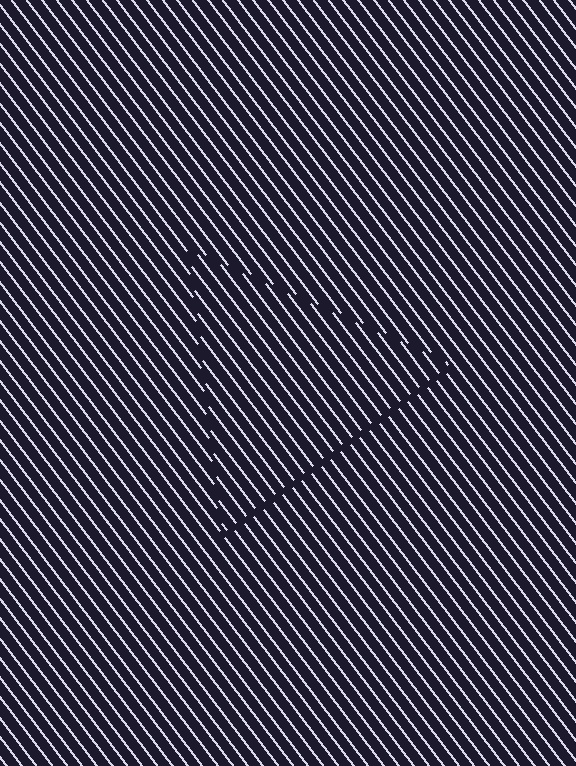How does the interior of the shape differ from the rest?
The interior of the shape contains the same grating, shifted by half a period — the contour is defined by the phase discontinuity where line-ends from the inner and outer gratings abut.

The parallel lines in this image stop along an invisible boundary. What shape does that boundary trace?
An illusory triangle. The interior of the shape contains the same grating, shifted by half a period — the contour is defined by the phase discontinuity where line-ends from the inner and outer gratings abut.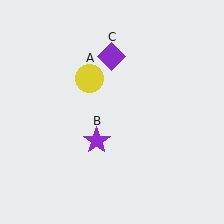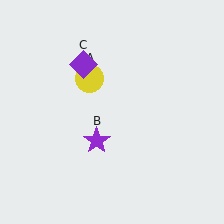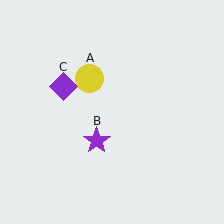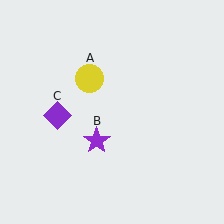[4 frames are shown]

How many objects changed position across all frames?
1 object changed position: purple diamond (object C).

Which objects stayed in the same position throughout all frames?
Yellow circle (object A) and purple star (object B) remained stationary.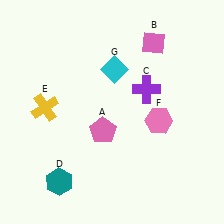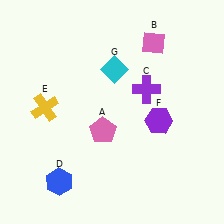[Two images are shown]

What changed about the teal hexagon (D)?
In Image 1, D is teal. In Image 2, it changed to blue.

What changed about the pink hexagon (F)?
In Image 1, F is pink. In Image 2, it changed to purple.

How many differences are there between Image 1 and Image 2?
There are 2 differences between the two images.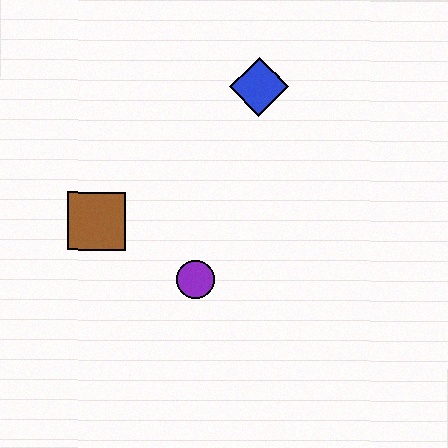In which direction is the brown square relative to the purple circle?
The brown square is to the left of the purple circle.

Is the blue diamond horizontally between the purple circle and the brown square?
No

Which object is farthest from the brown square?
The blue diamond is farthest from the brown square.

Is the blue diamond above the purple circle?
Yes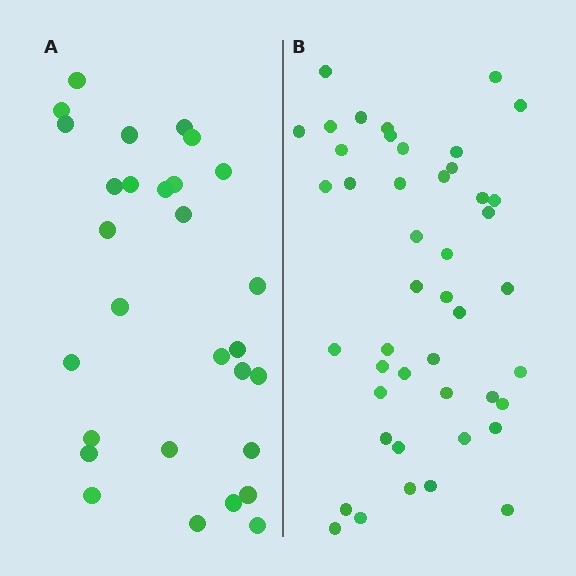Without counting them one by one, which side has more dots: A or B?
Region B (the right region) has more dots.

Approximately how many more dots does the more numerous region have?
Region B has approximately 15 more dots than region A.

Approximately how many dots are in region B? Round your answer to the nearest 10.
About 40 dots. (The exact count is 45, which rounds to 40.)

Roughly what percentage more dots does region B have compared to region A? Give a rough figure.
About 55% more.